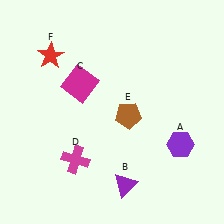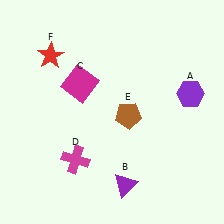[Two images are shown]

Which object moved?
The purple hexagon (A) moved up.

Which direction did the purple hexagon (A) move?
The purple hexagon (A) moved up.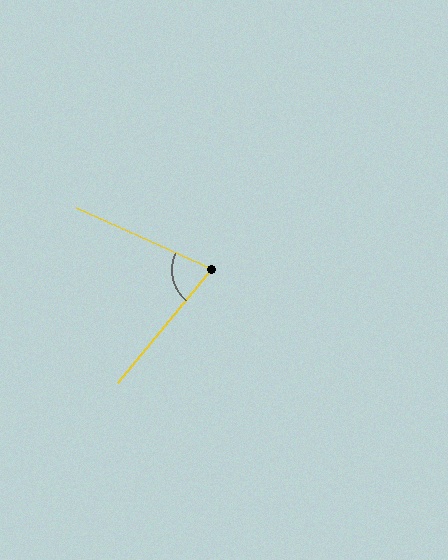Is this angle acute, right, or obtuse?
It is acute.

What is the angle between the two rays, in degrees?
Approximately 75 degrees.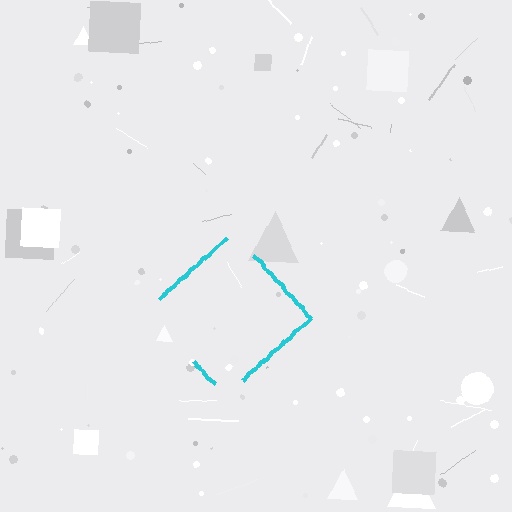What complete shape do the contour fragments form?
The contour fragments form a diamond.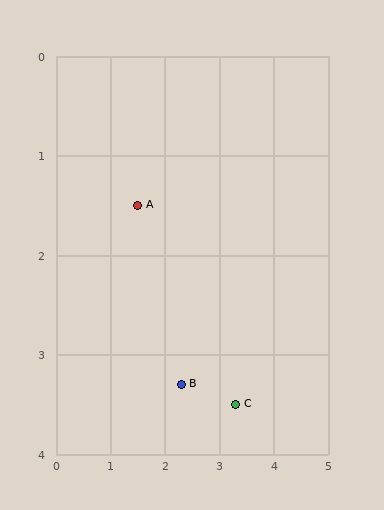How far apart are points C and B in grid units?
Points C and B are about 1.0 grid units apart.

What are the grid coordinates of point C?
Point C is at approximately (3.3, 3.5).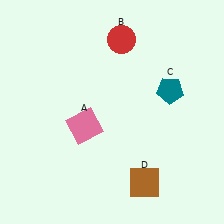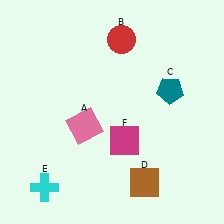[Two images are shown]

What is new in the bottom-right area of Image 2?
A magenta square (F) was added in the bottom-right area of Image 2.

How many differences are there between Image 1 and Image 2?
There are 2 differences between the two images.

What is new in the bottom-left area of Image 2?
A cyan cross (E) was added in the bottom-left area of Image 2.